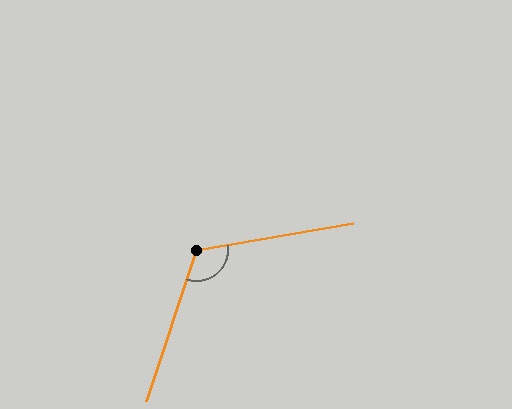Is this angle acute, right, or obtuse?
It is obtuse.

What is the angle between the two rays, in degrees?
Approximately 118 degrees.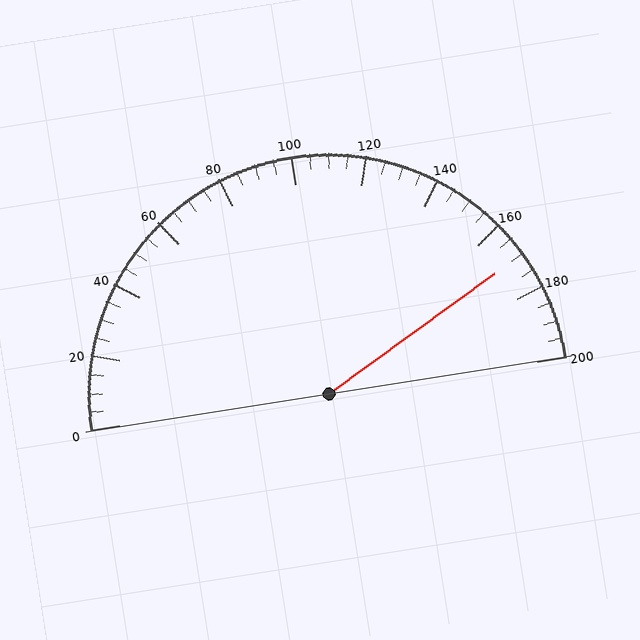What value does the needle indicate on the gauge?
The needle indicates approximately 170.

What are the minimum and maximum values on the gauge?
The gauge ranges from 0 to 200.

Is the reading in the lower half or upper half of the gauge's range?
The reading is in the upper half of the range (0 to 200).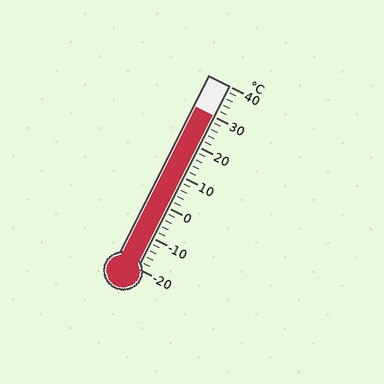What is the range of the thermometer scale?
The thermometer scale ranges from -20°C to 40°C.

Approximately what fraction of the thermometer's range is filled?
The thermometer is filled to approximately 85% of its range.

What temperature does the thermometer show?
The thermometer shows approximately 30°C.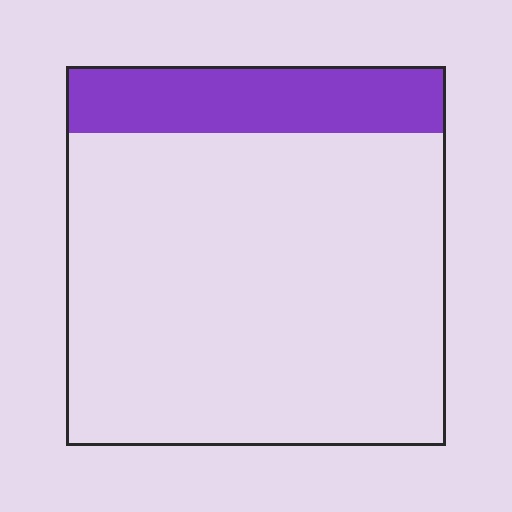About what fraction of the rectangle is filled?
About one sixth (1/6).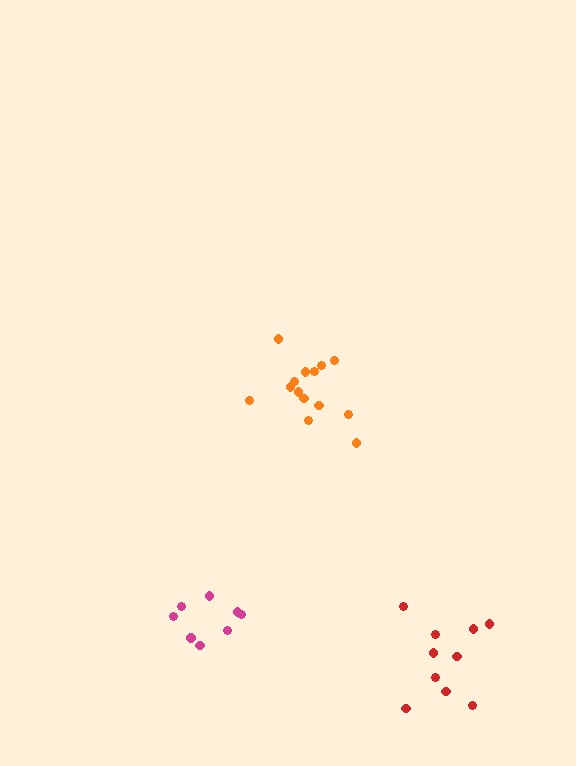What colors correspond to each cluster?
The clusters are colored: orange, magenta, red.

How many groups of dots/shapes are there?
There are 3 groups.